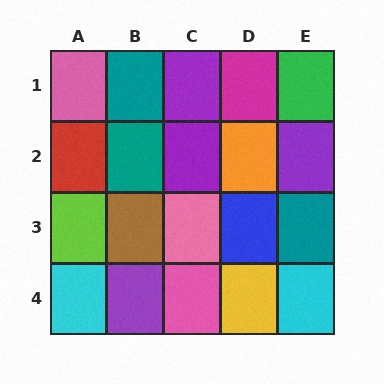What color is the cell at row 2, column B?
Teal.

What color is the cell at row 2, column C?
Purple.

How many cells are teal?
3 cells are teal.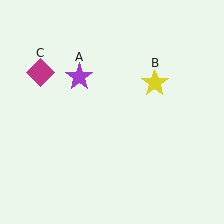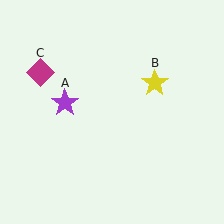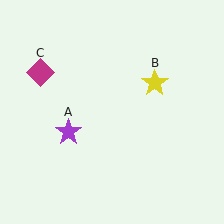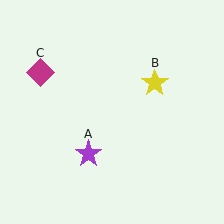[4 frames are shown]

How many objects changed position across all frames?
1 object changed position: purple star (object A).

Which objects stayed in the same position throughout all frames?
Yellow star (object B) and magenta diamond (object C) remained stationary.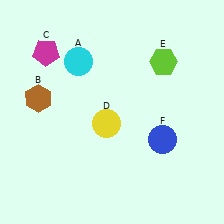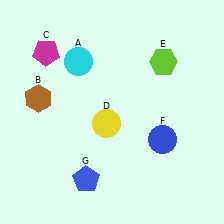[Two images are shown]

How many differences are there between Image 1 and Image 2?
There is 1 difference between the two images.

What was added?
A blue pentagon (G) was added in Image 2.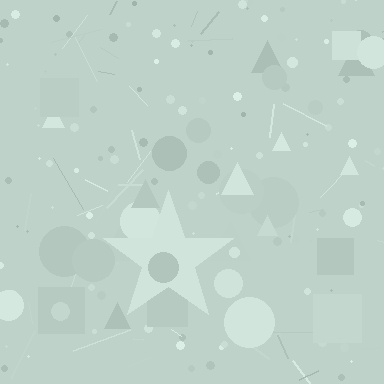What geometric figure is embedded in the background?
A star is embedded in the background.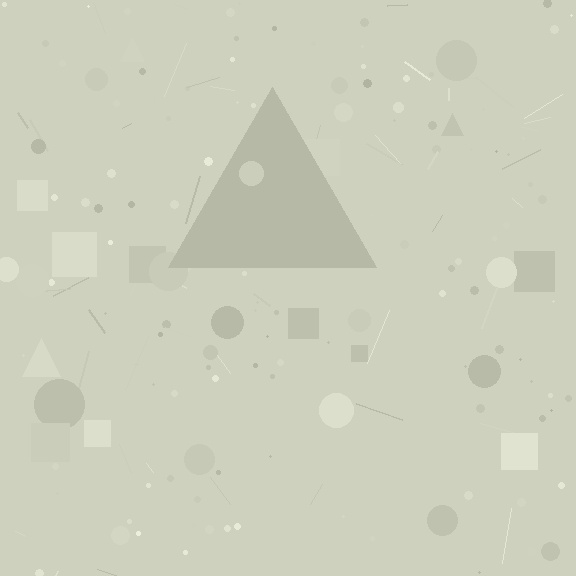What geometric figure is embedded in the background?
A triangle is embedded in the background.